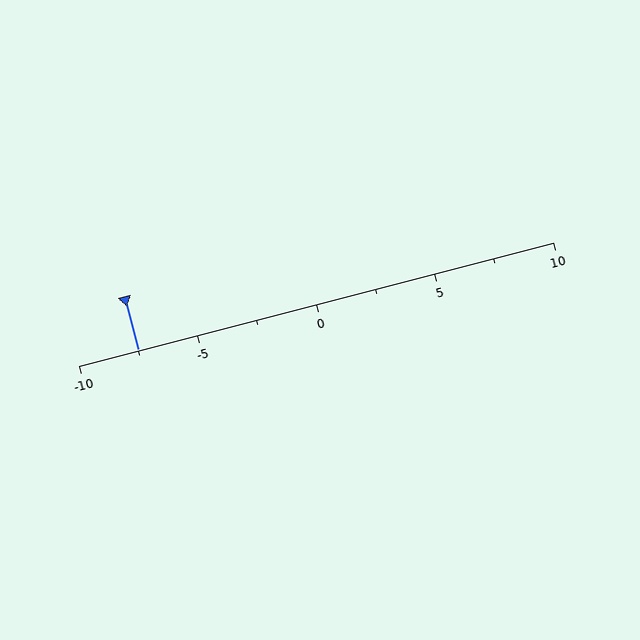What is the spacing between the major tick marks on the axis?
The major ticks are spaced 5 apart.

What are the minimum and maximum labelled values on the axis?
The axis runs from -10 to 10.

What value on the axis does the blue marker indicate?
The marker indicates approximately -7.5.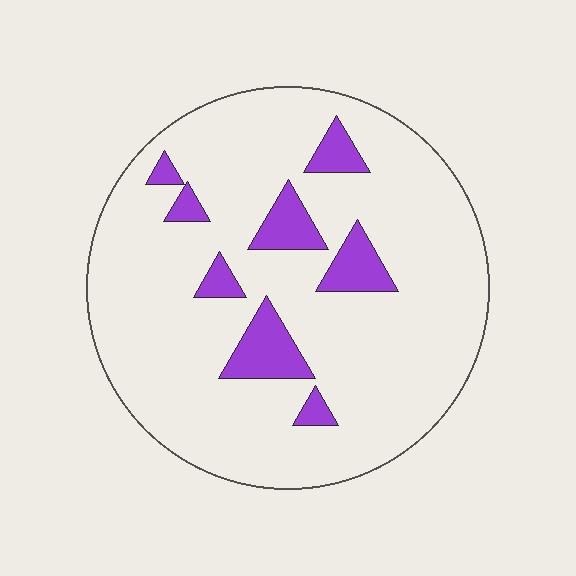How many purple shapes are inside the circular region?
8.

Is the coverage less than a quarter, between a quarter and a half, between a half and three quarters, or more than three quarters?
Less than a quarter.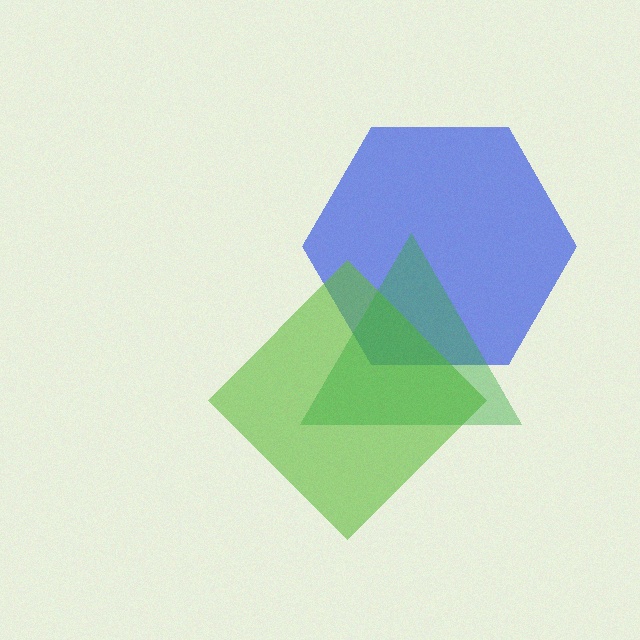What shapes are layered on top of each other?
The layered shapes are: a blue hexagon, a lime diamond, a green triangle.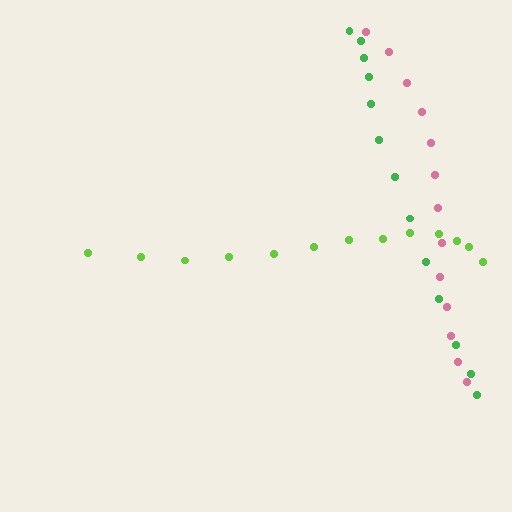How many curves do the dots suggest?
There are 3 distinct paths.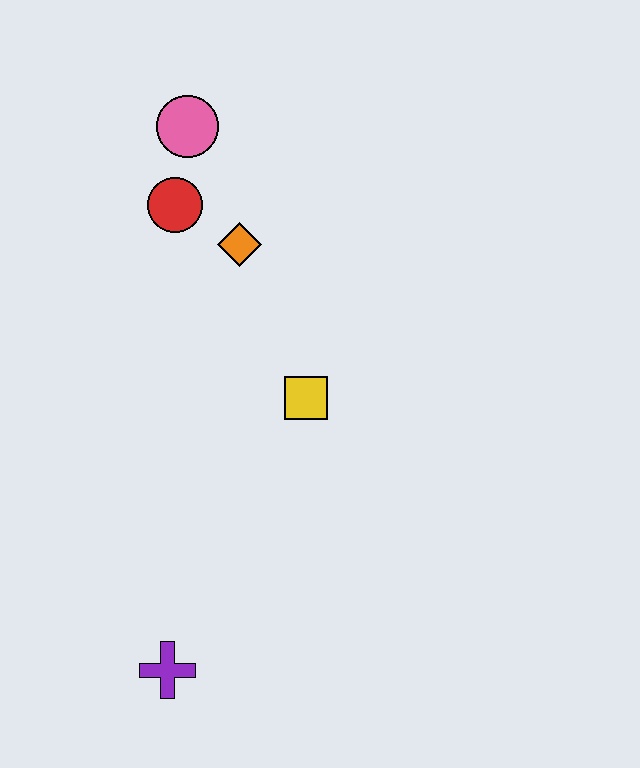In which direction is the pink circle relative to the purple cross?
The pink circle is above the purple cross.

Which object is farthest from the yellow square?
The purple cross is farthest from the yellow square.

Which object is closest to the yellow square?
The orange diamond is closest to the yellow square.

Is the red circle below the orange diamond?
No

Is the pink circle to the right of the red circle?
Yes